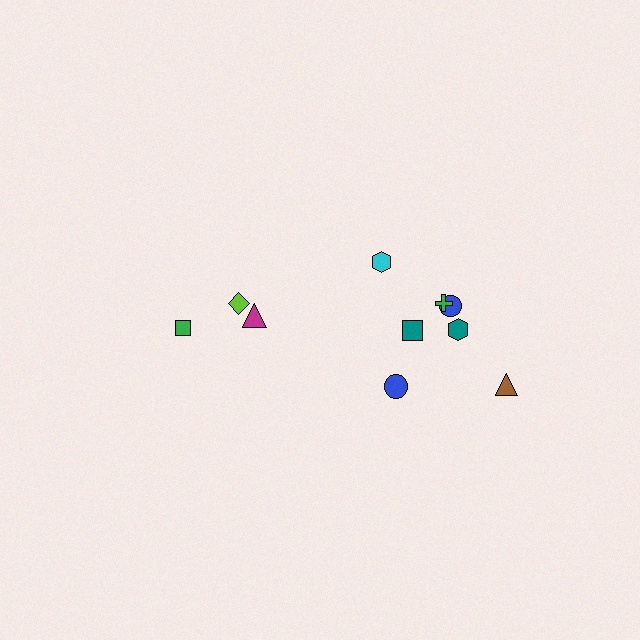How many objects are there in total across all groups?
There are 10 objects.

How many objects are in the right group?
There are 7 objects.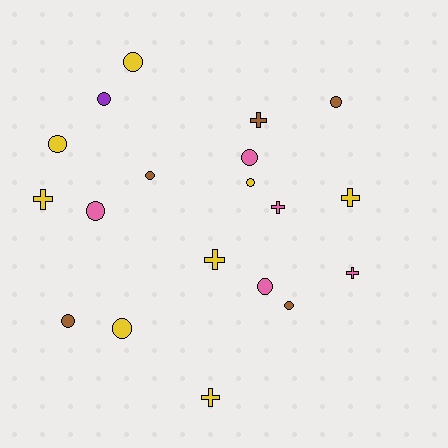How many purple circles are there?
There is 1 purple circle.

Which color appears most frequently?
Yellow, with 8 objects.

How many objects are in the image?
There are 19 objects.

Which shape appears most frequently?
Circle, with 12 objects.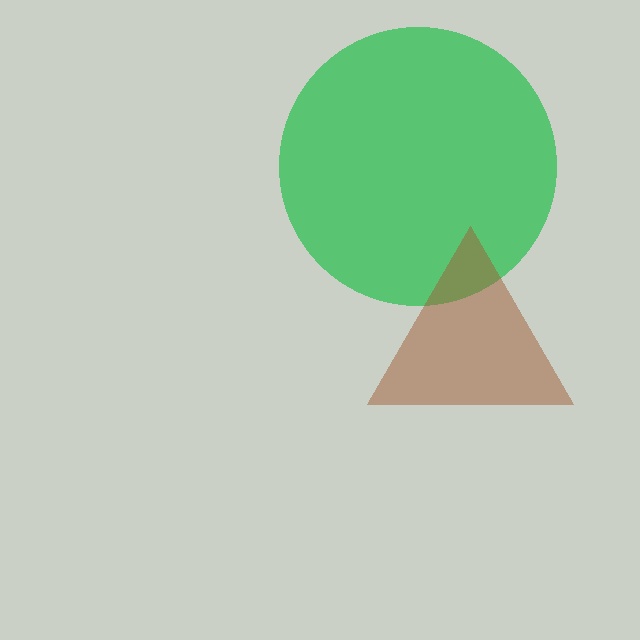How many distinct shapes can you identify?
There are 2 distinct shapes: a green circle, a brown triangle.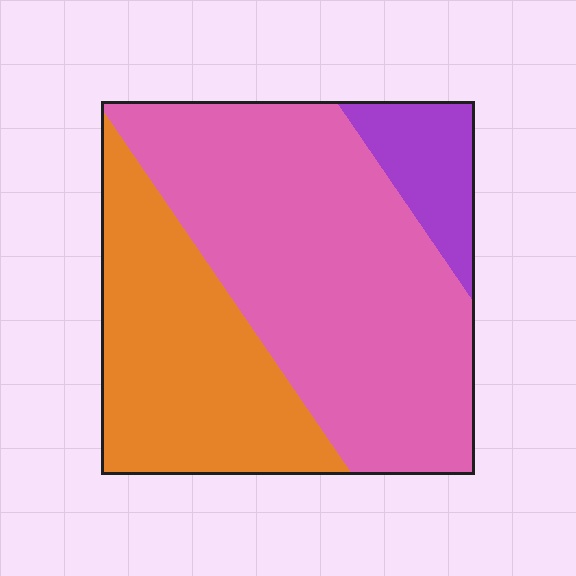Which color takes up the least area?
Purple, at roughly 10%.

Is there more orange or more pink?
Pink.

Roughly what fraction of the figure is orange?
Orange covers roughly 35% of the figure.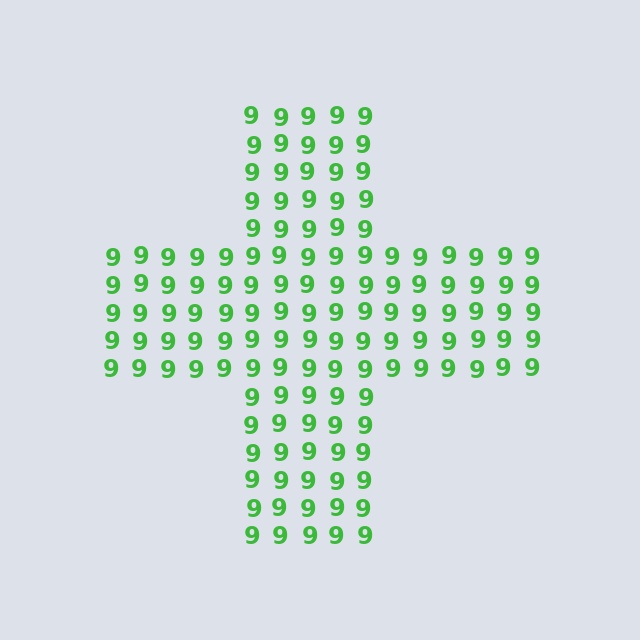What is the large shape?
The large shape is a cross.